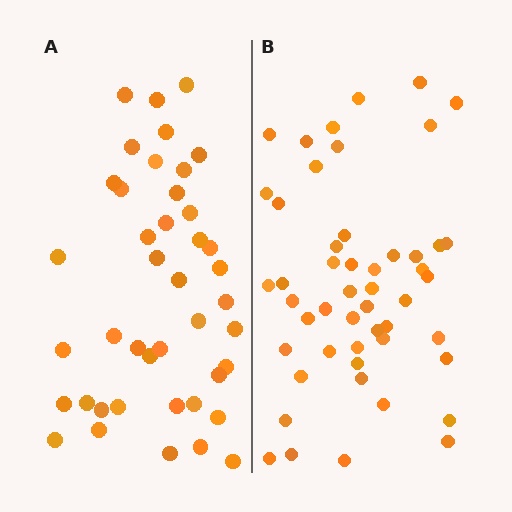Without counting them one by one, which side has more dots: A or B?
Region B (the right region) has more dots.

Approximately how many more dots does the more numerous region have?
Region B has roughly 8 or so more dots than region A.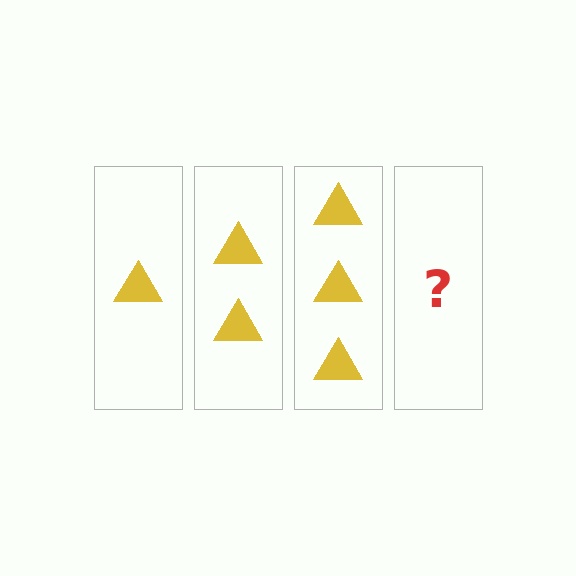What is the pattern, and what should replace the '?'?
The pattern is that each step adds one more triangle. The '?' should be 4 triangles.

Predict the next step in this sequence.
The next step is 4 triangles.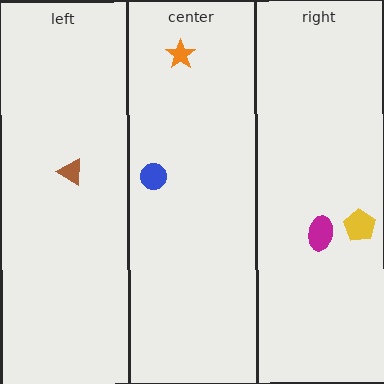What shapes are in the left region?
The brown triangle.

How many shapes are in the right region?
2.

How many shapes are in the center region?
2.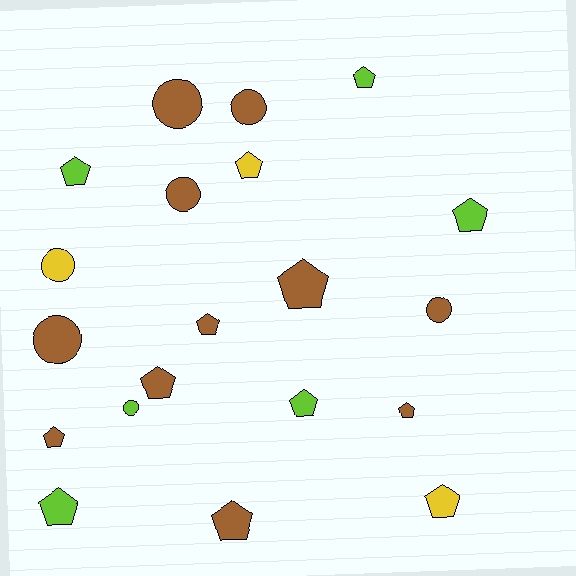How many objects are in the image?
There are 20 objects.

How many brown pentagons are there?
There are 6 brown pentagons.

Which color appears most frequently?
Brown, with 11 objects.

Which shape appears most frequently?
Pentagon, with 13 objects.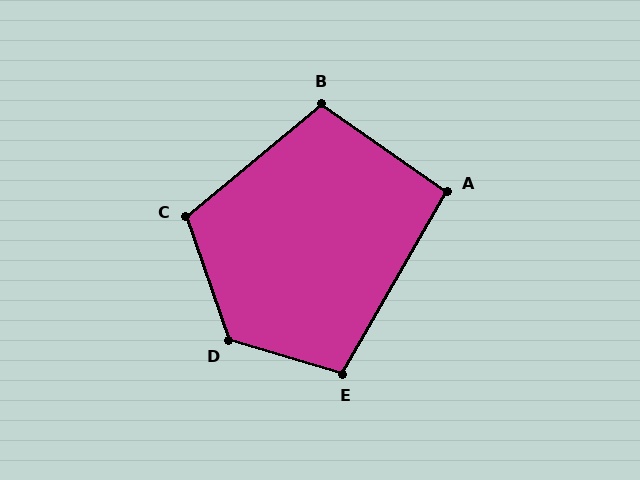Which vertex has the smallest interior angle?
A, at approximately 95 degrees.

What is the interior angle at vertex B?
Approximately 105 degrees (obtuse).